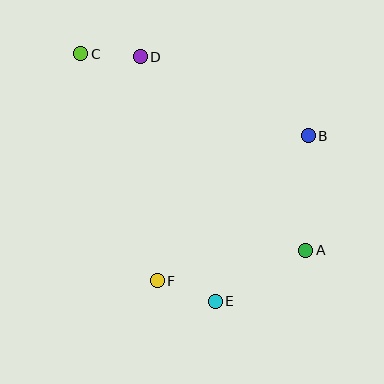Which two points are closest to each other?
Points C and D are closest to each other.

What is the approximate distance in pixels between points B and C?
The distance between B and C is approximately 242 pixels.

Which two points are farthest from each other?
Points A and C are farthest from each other.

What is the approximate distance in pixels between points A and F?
The distance between A and F is approximately 152 pixels.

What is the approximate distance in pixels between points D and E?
The distance between D and E is approximately 256 pixels.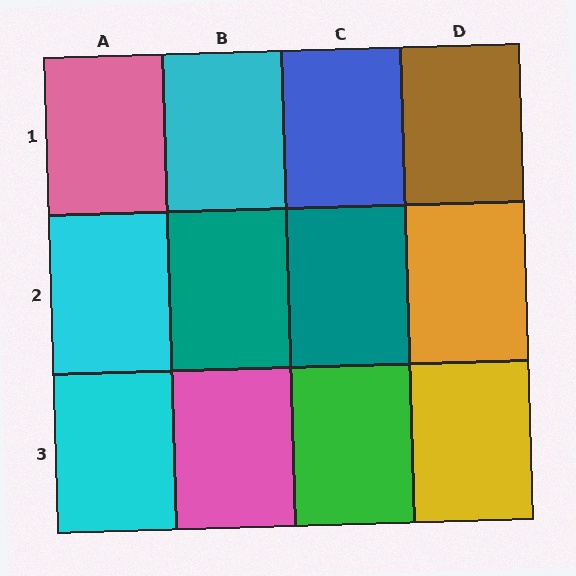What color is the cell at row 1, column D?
Brown.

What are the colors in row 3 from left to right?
Cyan, pink, green, yellow.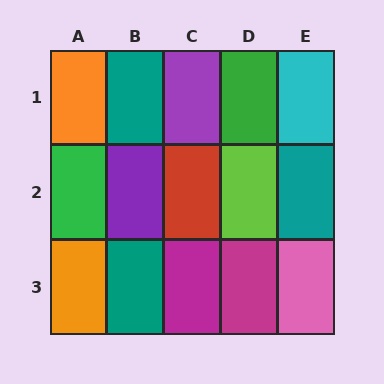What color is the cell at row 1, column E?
Cyan.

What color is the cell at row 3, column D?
Magenta.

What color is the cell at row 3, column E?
Pink.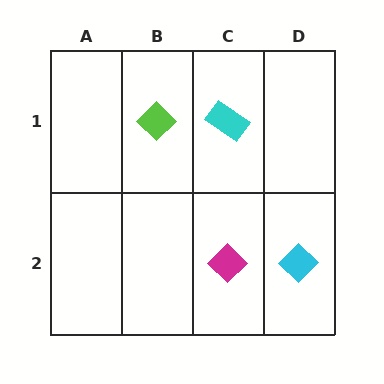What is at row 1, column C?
A cyan rectangle.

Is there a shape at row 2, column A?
No, that cell is empty.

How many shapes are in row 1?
2 shapes.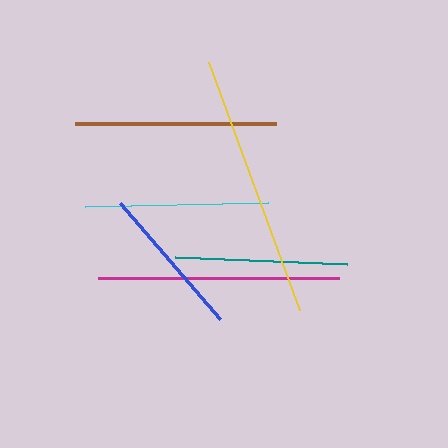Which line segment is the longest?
The yellow line is the longest at approximately 264 pixels.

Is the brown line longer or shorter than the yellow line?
The yellow line is longer than the brown line.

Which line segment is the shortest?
The blue line is the shortest at approximately 153 pixels.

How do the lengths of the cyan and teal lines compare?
The cyan and teal lines are approximately the same length.